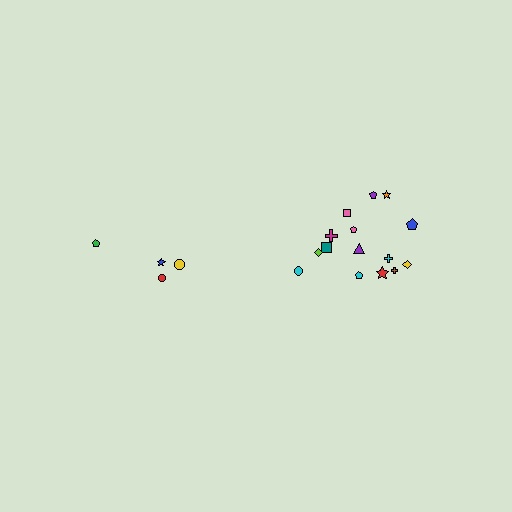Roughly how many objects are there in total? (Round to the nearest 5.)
Roughly 20 objects in total.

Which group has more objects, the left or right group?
The right group.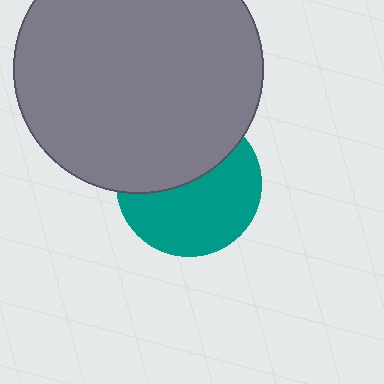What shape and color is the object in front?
The object in front is a gray circle.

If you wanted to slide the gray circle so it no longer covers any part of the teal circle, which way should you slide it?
Slide it up — that is the most direct way to separate the two shapes.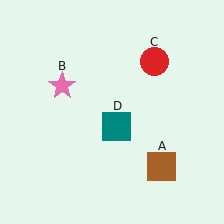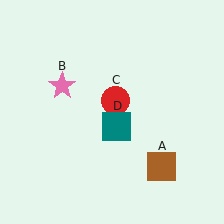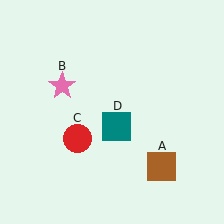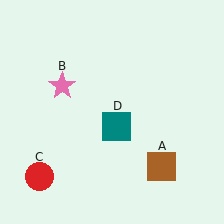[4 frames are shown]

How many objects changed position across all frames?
1 object changed position: red circle (object C).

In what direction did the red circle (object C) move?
The red circle (object C) moved down and to the left.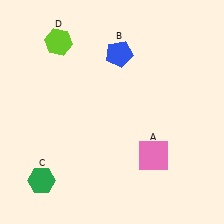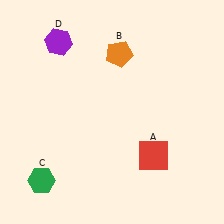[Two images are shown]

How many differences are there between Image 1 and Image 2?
There are 3 differences between the two images.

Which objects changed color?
A changed from pink to red. B changed from blue to orange. D changed from lime to purple.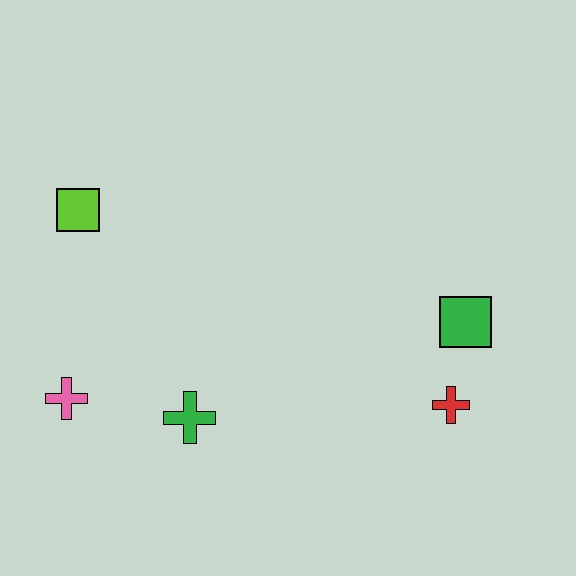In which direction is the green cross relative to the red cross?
The green cross is to the left of the red cross.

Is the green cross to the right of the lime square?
Yes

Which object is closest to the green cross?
The pink cross is closest to the green cross.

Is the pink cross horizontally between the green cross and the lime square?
No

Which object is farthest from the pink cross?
The green square is farthest from the pink cross.